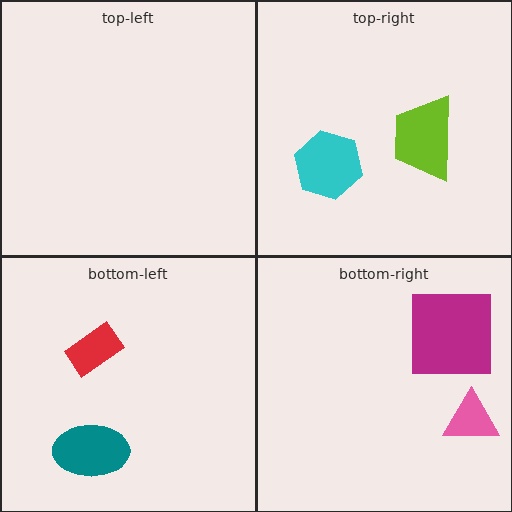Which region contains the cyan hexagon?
The top-right region.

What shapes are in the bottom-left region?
The red rectangle, the teal ellipse.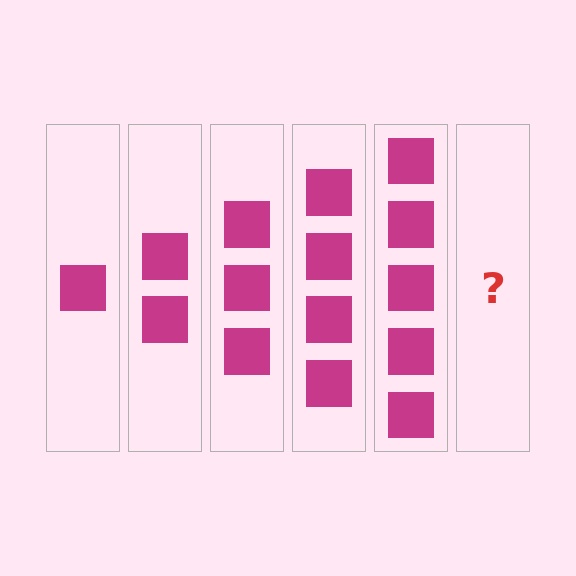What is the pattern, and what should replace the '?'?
The pattern is that each step adds one more square. The '?' should be 6 squares.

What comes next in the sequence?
The next element should be 6 squares.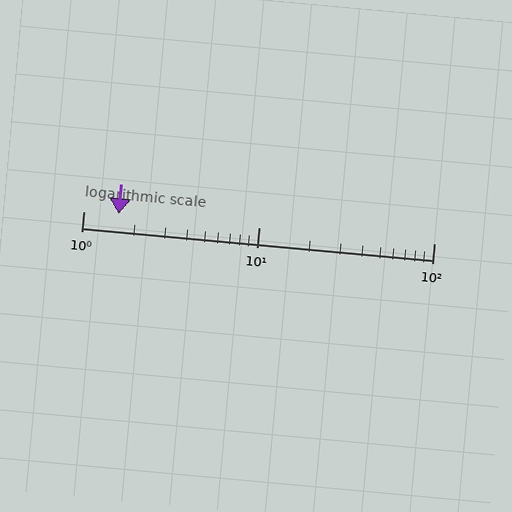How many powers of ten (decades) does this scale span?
The scale spans 2 decades, from 1 to 100.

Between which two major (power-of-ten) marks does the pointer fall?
The pointer is between 1 and 10.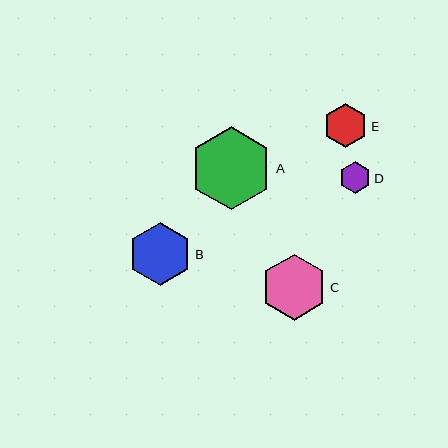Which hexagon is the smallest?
Hexagon D is the smallest with a size of approximately 31 pixels.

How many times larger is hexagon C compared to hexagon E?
Hexagon C is approximately 1.5 times the size of hexagon E.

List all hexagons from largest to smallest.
From largest to smallest: A, C, B, E, D.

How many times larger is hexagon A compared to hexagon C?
Hexagon A is approximately 1.3 times the size of hexagon C.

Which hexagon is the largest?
Hexagon A is the largest with a size of approximately 83 pixels.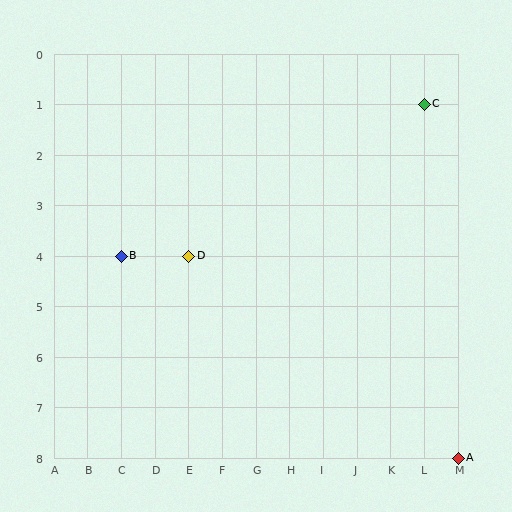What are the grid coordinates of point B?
Point B is at grid coordinates (C, 4).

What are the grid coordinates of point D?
Point D is at grid coordinates (E, 4).